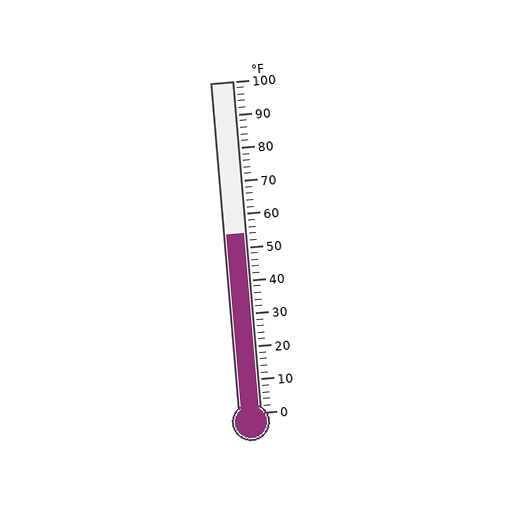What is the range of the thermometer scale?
The thermometer scale ranges from 0°F to 100°F.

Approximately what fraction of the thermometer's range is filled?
The thermometer is filled to approximately 55% of its range.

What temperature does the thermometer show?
The thermometer shows approximately 54°F.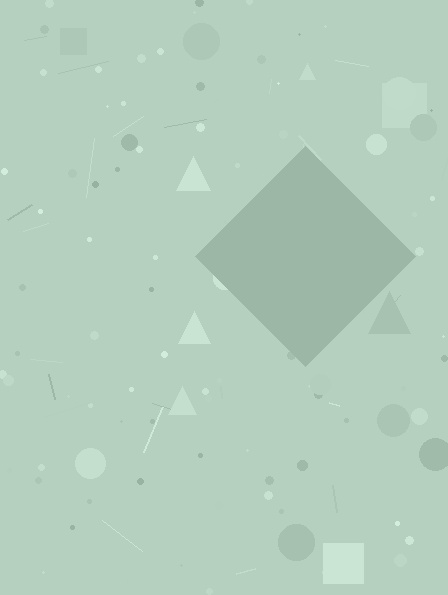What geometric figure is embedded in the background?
A diamond is embedded in the background.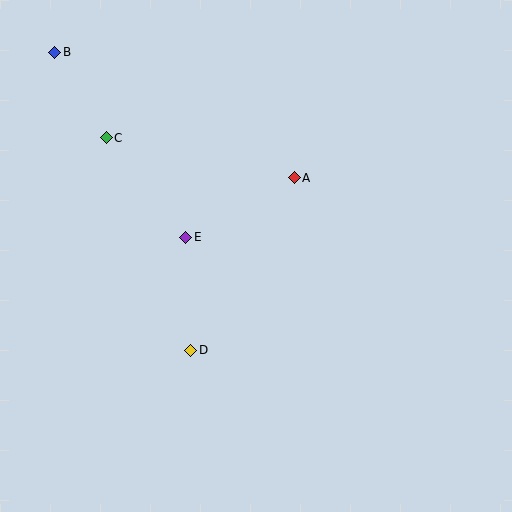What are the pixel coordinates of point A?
Point A is at (294, 178).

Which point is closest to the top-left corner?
Point B is closest to the top-left corner.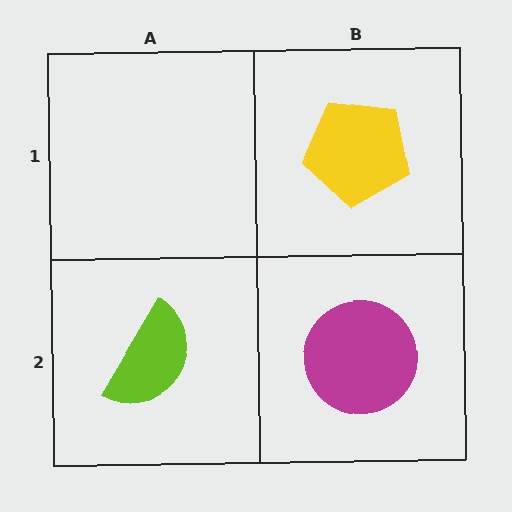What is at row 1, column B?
A yellow pentagon.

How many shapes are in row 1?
1 shape.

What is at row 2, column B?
A magenta circle.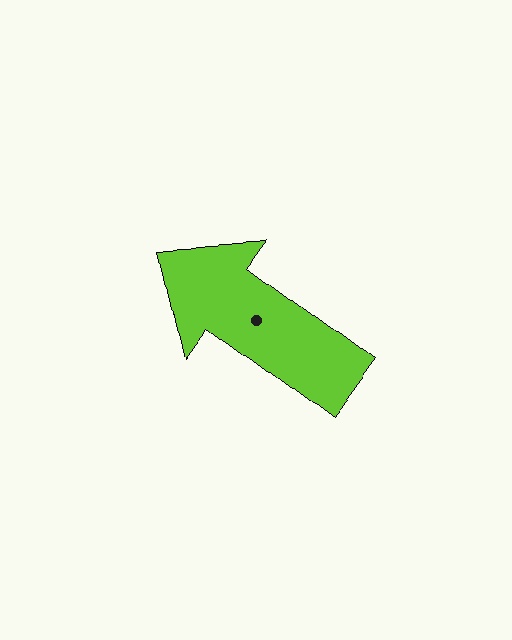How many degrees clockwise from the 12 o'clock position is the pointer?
Approximately 306 degrees.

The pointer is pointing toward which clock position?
Roughly 10 o'clock.